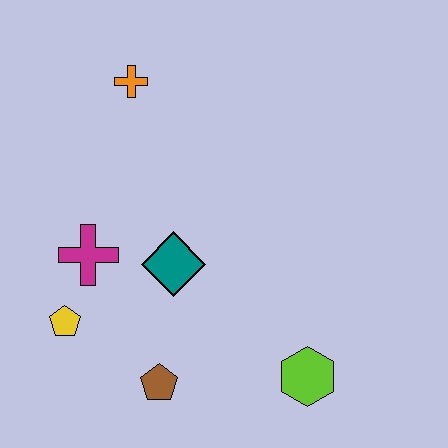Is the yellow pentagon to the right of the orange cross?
No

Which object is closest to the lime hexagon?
The brown pentagon is closest to the lime hexagon.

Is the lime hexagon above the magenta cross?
No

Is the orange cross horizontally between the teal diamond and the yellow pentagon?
Yes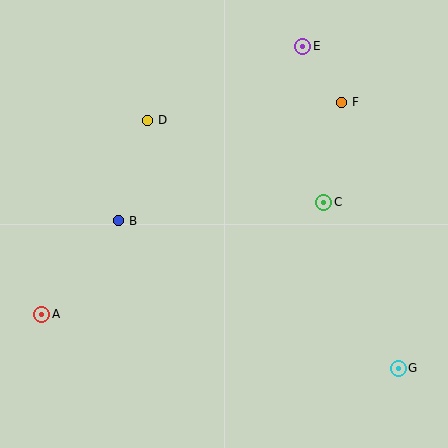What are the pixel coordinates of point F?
Point F is at (342, 102).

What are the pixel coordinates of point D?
Point D is at (148, 120).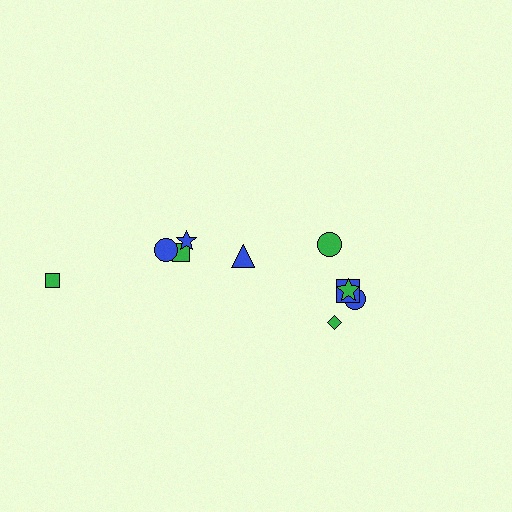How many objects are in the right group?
There are 6 objects.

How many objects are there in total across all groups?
There are 10 objects.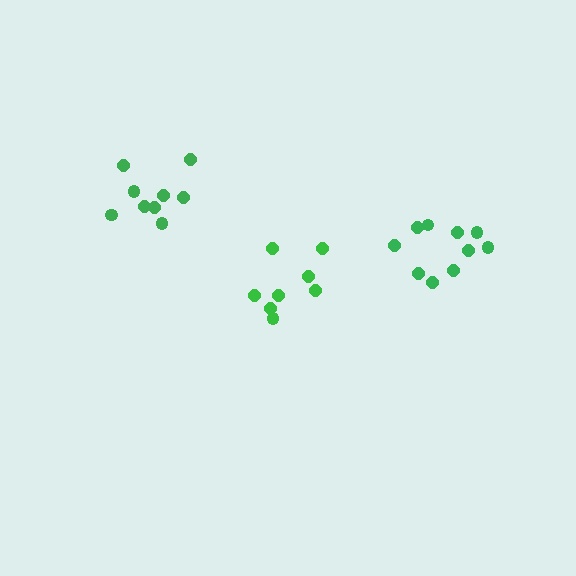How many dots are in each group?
Group 1: 8 dots, Group 2: 9 dots, Group 3: 10 dots (27 total).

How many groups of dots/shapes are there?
There are 3 groups.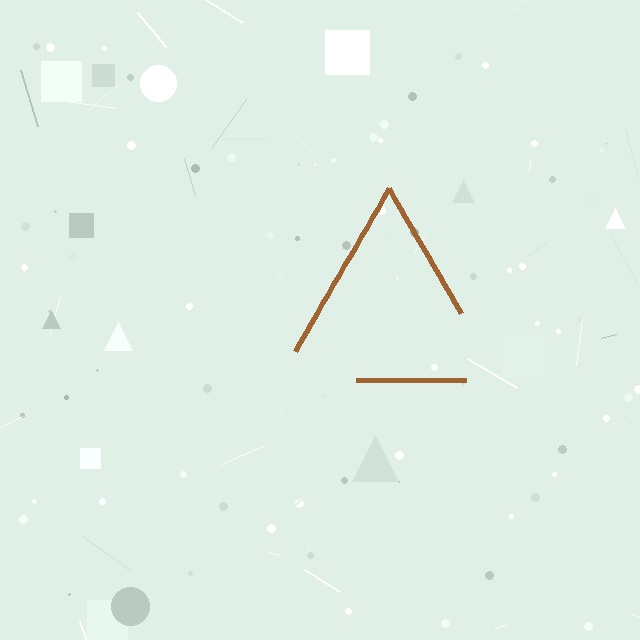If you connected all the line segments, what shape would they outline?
They would outline a triangle.